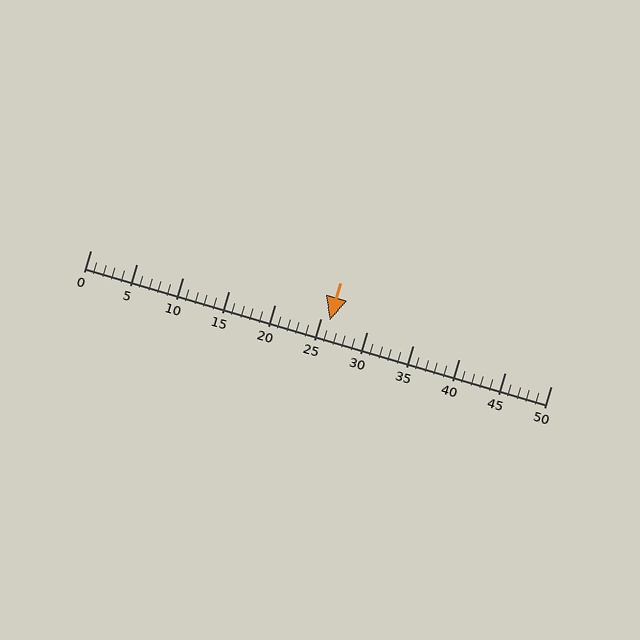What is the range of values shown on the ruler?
The ruler shows values from 0 to 50.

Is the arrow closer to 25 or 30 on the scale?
The arrow is closer to 25.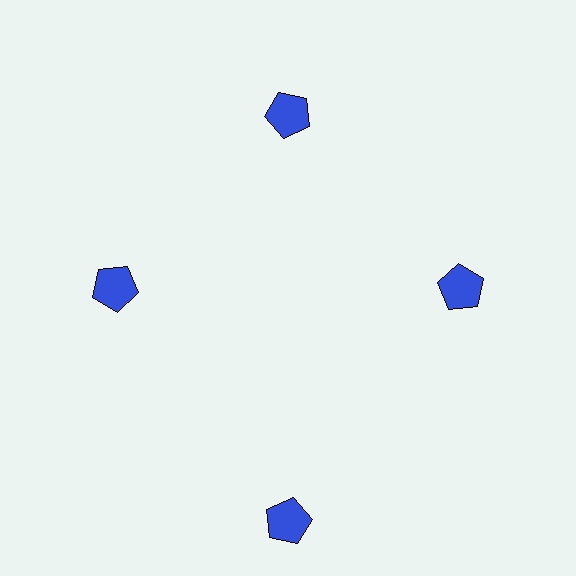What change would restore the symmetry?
The symmetry would be restored by moving it inward, back onto the ring so that all 4 pentagons sit at equal angles and equal distance from the center.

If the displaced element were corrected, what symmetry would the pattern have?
It would have 4-fold rotational symmetry — the pattern would map onto itself every 90 degrees.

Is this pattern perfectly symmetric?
No. The 4 blue pentagons are arranged in a ring, but one element near the 6 o'clock position is pushed outward from the center, breaking the 4-fold rotational symmetry.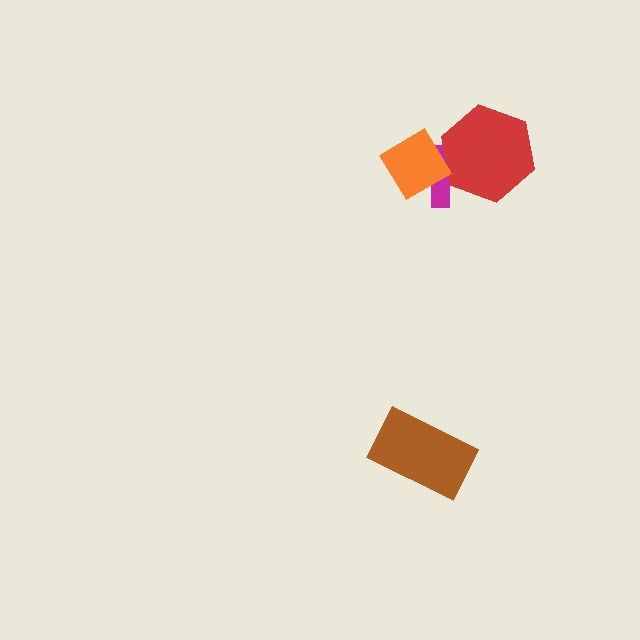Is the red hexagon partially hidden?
Yes, it is partially covered by another shape.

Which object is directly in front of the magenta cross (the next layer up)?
The red hexagon is directly in front of the magenta cross.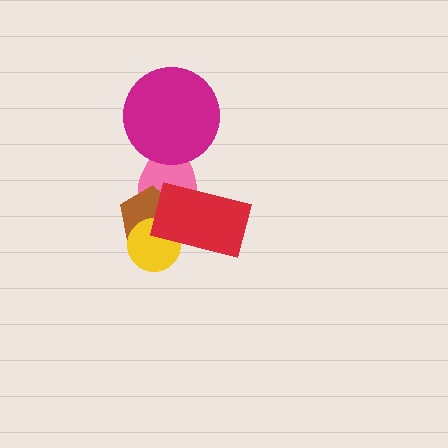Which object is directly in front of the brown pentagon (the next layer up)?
The yellow circle is directly in front of the brown pentagon.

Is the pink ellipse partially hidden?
Yes, it is partially covered by another shape.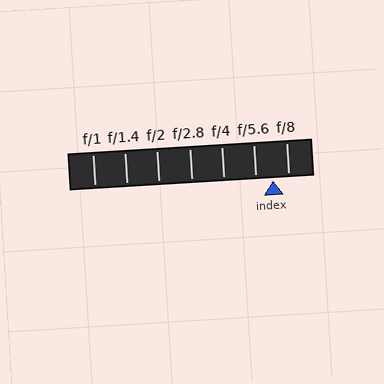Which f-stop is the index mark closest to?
The index mark is closest to f/8.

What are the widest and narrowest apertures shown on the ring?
The widest aperture shown is f/1 and the narrowest is f/8.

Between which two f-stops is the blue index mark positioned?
The index mark is between f/5.6 and f/8.